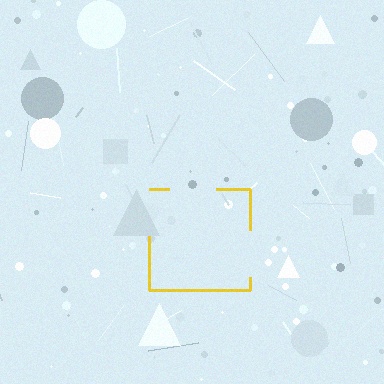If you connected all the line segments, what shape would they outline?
They would outline a square.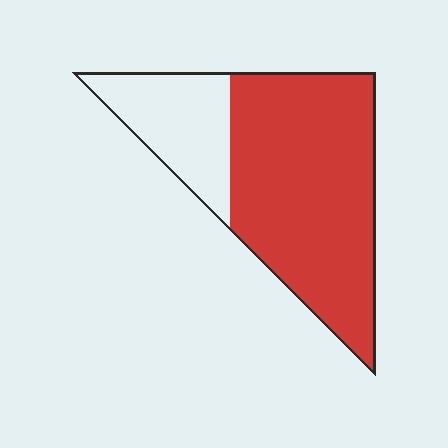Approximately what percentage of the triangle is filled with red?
Approximately 75%.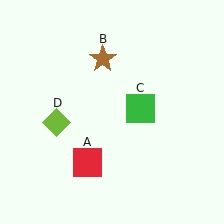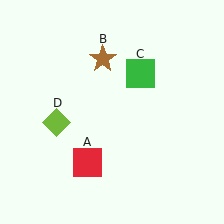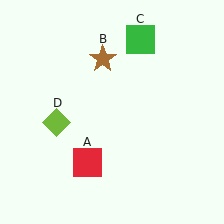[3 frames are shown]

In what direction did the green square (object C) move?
The green square (object C) moved up.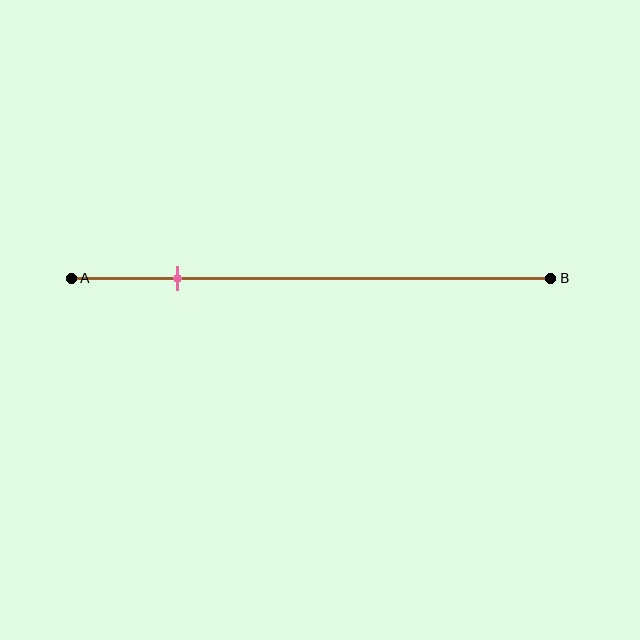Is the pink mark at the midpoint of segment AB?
No, the mark is at about 20% from A, not at the 50% midpoint.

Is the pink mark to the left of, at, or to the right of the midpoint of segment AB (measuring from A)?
The pink mark is to the left of the midpoint of segment AB.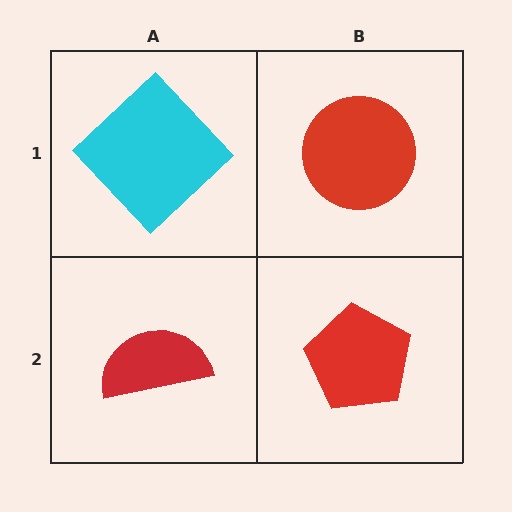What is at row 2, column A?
A red semicircle.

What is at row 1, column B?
A red circle.